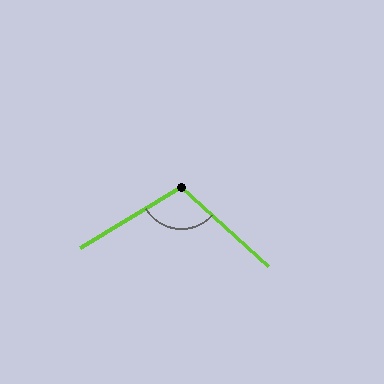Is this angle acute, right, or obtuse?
It is obtuse.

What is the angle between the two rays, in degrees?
Approximately 107 degrees.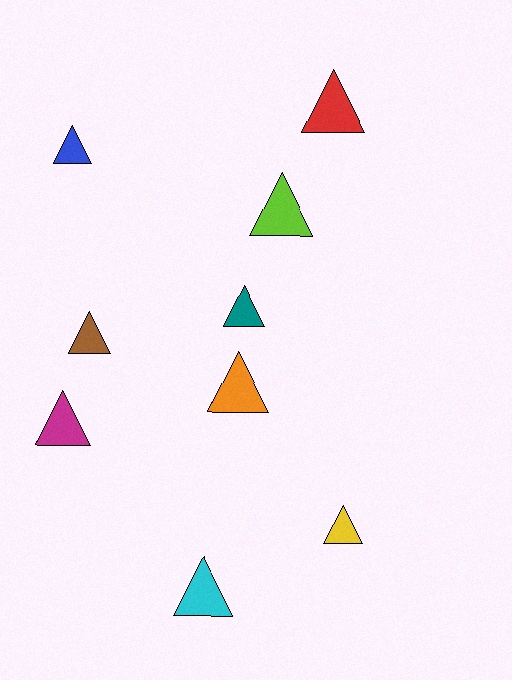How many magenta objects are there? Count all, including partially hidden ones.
There is 1 magenta object.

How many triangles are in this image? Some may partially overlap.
There are 9 triangles.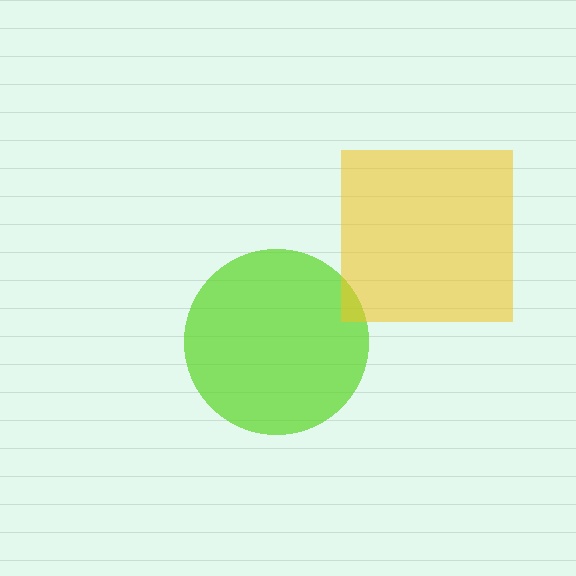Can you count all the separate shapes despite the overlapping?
Yes, there are 2 separate shapes.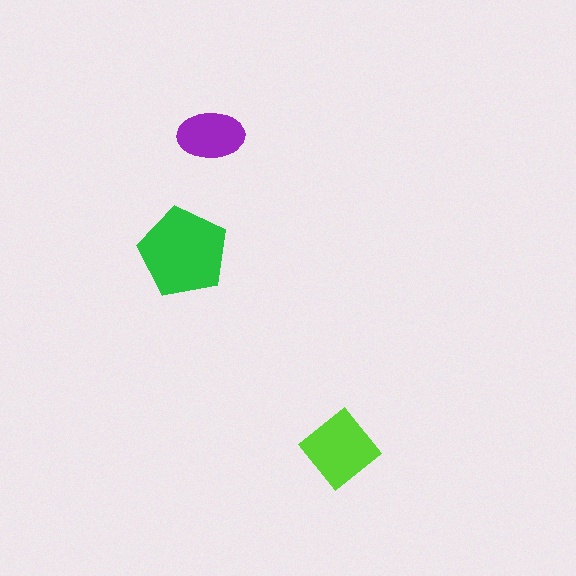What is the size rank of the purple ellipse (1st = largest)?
3rd.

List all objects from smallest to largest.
The purple ellipse, the lime diamond, the green pentagon.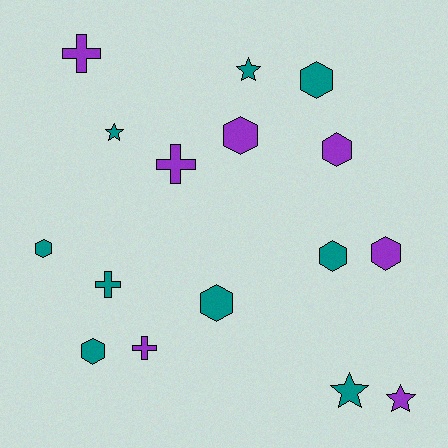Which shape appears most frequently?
Hexagon, with 8 objects.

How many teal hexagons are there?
There are 5 teal hexagons.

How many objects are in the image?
There are 16 objects.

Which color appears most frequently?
Teal, with 9 objects.